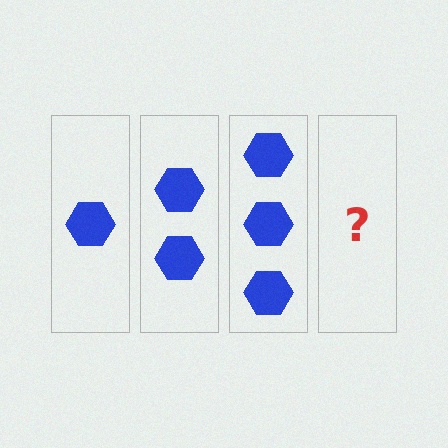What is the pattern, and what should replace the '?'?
The pattern is that each step adds one more hexagon. The '?' should be 4 hexagons.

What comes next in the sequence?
The next element should be 4 hexagons.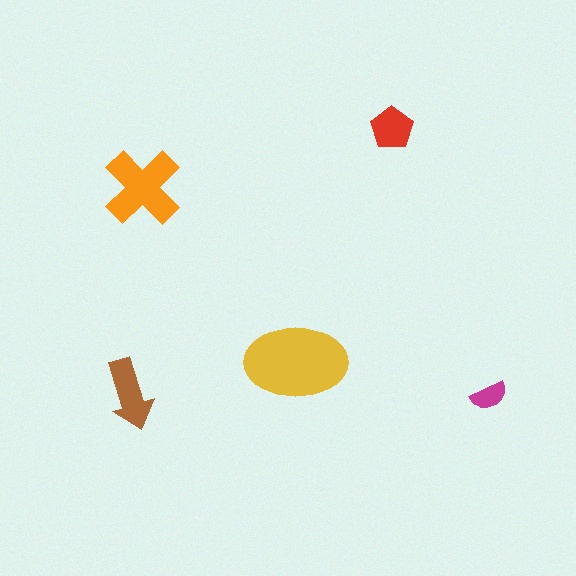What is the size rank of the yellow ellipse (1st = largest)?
1st.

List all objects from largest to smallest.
The yellow ellipse, the orange cross, the brown arrow, the red pentagon, the magenta semicircle.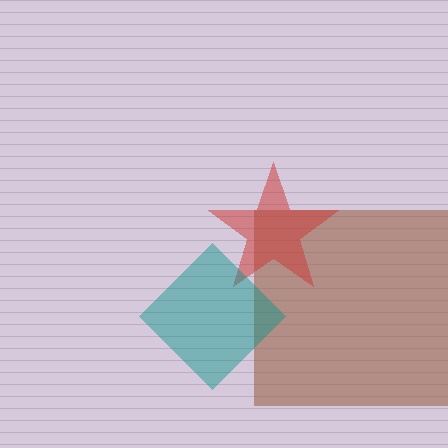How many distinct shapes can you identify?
There are 3 distinct shapes: a brown square, a red star, a teal diamond.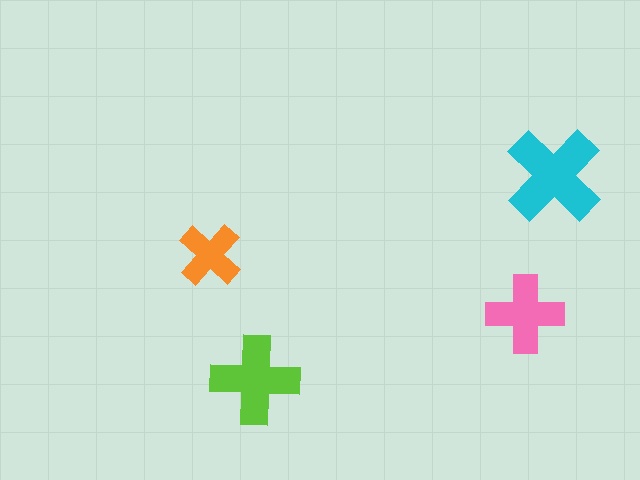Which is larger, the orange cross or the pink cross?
The pink one.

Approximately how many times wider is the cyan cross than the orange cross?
About 1.5 times wider.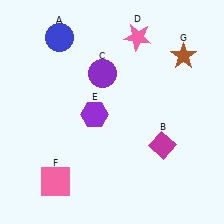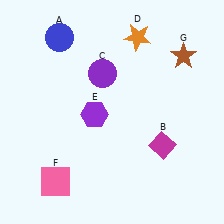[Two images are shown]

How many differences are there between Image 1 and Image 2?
There is 1 difference between the two images.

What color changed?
The star (D) changed from pink in Image 1 to orange in Image 2.